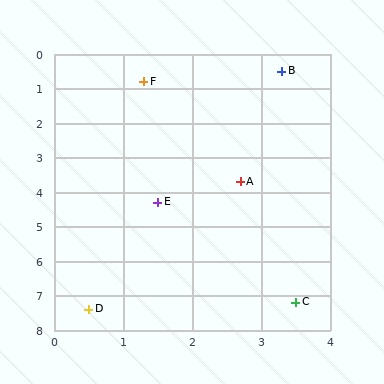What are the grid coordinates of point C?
Point C is at approximately (3.5, 7.2).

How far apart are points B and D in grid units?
Points B and D are about 7.4 grid units apart.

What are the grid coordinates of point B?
Point B is at approximately (3.3, 0.5).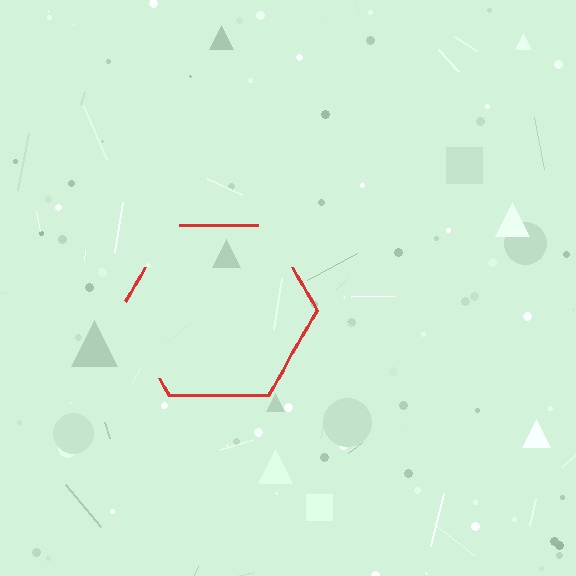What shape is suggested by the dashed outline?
The dashed outline suggests a hexagon.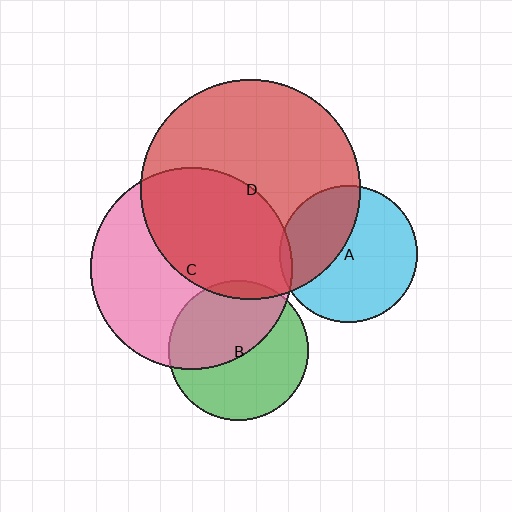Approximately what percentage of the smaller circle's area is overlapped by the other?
Approximately 45%.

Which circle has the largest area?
Circle D (red).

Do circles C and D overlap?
Yes.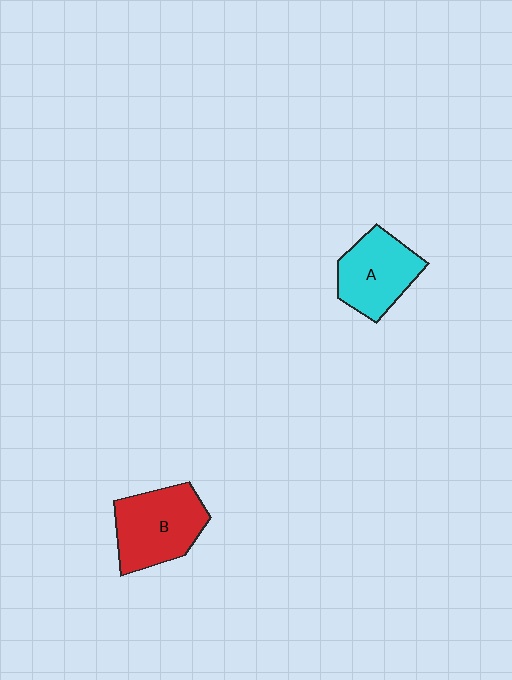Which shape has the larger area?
Shape B (red).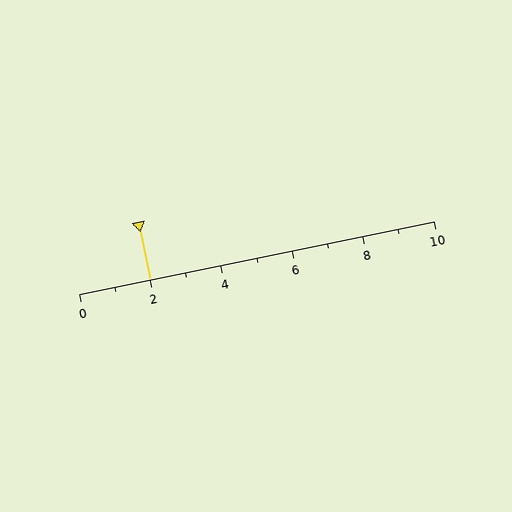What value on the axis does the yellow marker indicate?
The marker indicates approximately 2.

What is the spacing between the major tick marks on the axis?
The major ticks are spaced 2 apart.